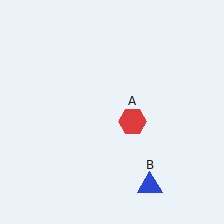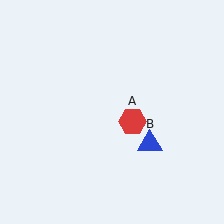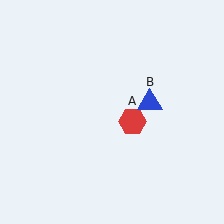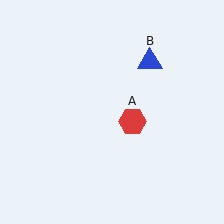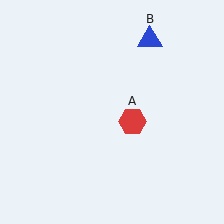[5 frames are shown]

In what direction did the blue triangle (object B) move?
The blue triangle (object B) moved up.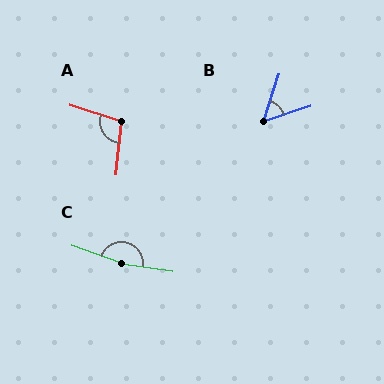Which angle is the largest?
C, at approximately 168 degrees.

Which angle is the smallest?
B, at approximately 54 degrees.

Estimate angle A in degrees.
Approximately 101 degrees.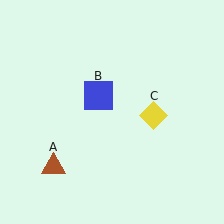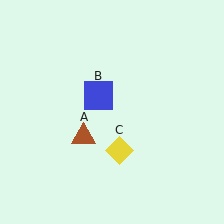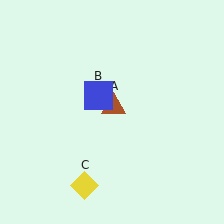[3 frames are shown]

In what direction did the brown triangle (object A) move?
The brown triangle (object A) moved up and to the right.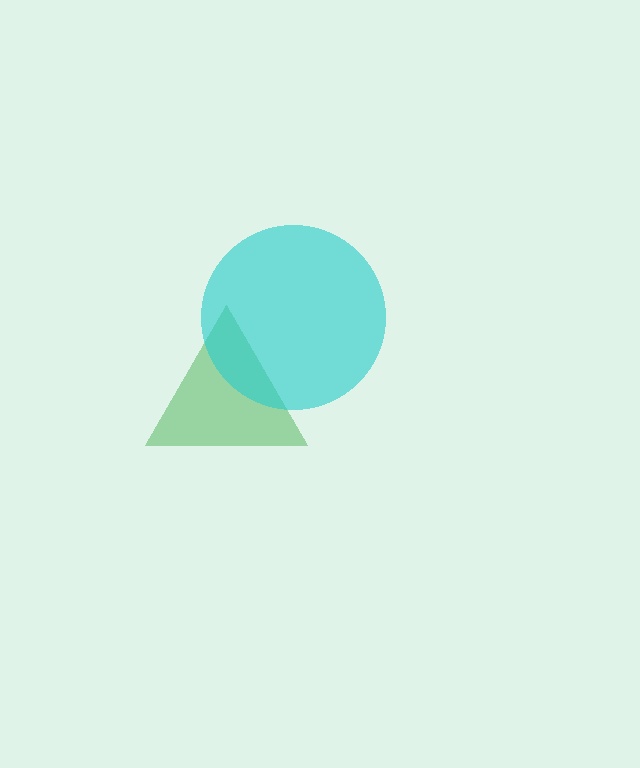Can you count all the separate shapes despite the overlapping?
Yes, there are 2 separate shapes.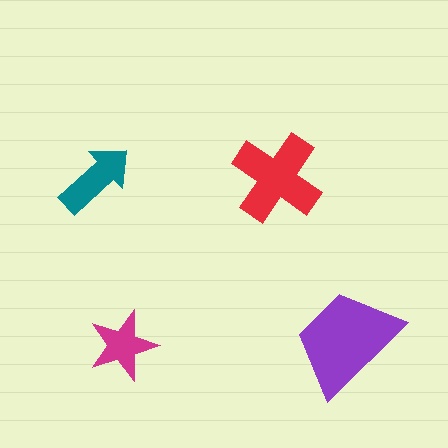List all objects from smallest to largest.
The magenta star, the teal arrow, the red cross, the purple trapezoid.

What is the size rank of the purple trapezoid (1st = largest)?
1st.